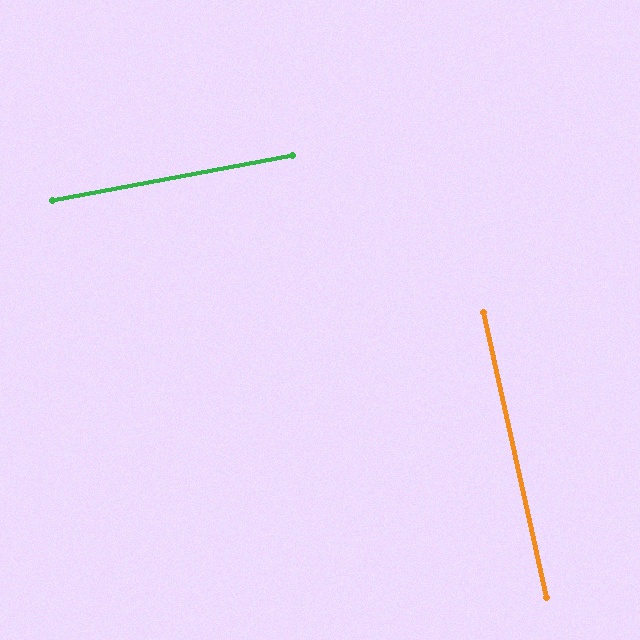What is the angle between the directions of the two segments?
Approximately 88 degrees.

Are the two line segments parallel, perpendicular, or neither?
Perpendicular — they meet at approximately 88°.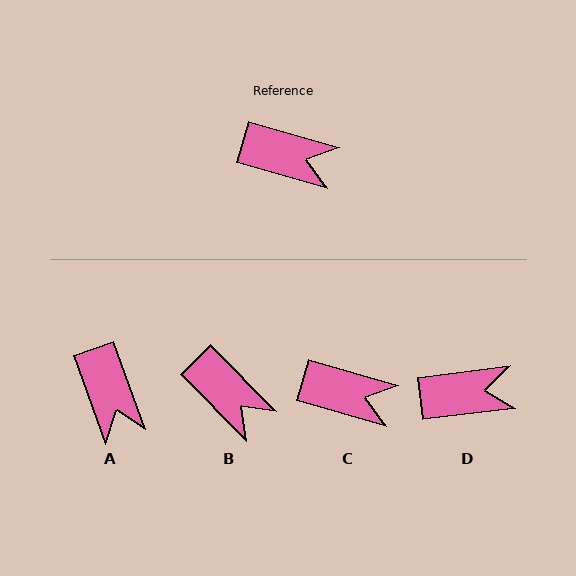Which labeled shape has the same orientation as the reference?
C.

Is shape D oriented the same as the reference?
No, it is off by about 23 degrees.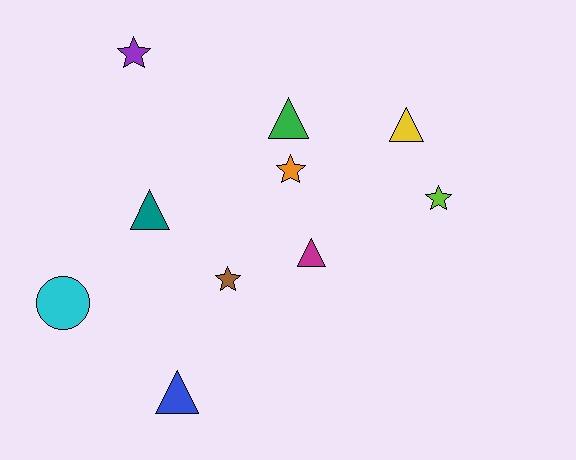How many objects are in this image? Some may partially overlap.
There are 10 objects.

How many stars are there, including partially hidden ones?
There are 4 stars.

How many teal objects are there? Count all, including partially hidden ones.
There is 1 teal object.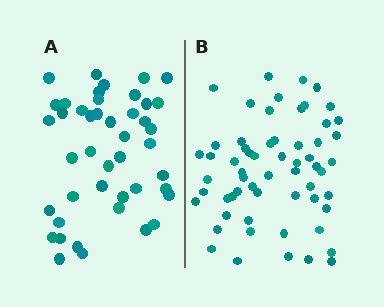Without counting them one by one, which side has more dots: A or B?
Region B (the right region) has more dots.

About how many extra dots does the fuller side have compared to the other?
Region B has approximately 15 more dots than region A.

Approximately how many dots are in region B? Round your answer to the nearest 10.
About 60 dots.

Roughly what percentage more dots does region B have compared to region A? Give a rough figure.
About 35% more.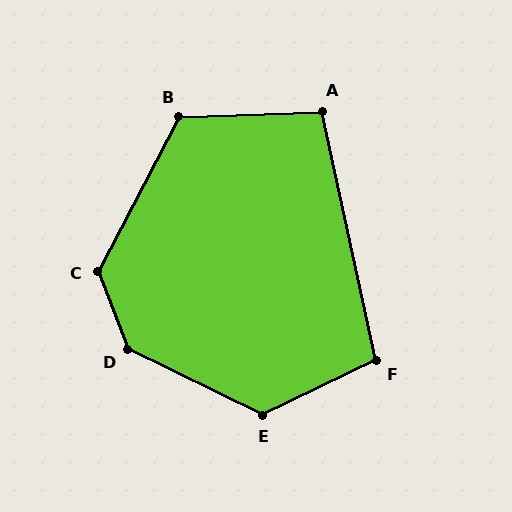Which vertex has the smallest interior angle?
A, at approximately 100 degrees.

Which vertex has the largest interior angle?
D, at approximately 137 degrees.